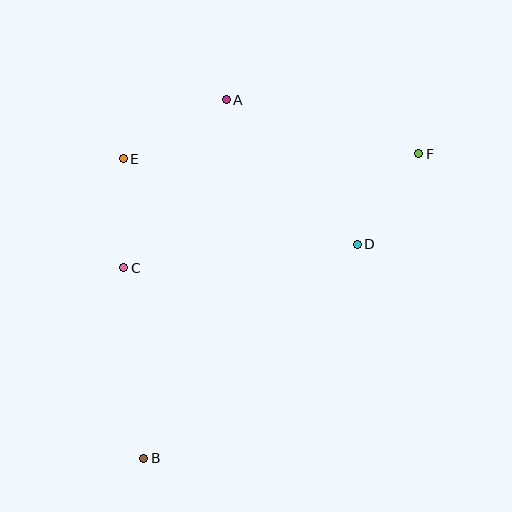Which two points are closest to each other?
Points D and F are closest to each other.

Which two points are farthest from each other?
Points B and F are farthest from each other.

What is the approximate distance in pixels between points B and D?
The distance between B and D is approximately 303 pixels.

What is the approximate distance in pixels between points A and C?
The distance between A and C is approximately 197 pixels.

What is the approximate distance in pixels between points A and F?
The distance between A and F is approximately 200 pixels.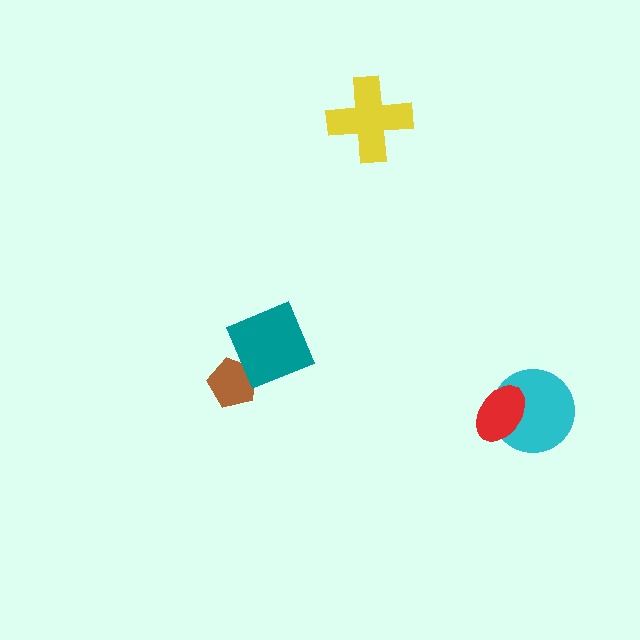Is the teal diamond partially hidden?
No, no other shape covers it.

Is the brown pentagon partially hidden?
Yes, it is partially covered by another shape.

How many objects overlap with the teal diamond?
1 object overlaps with the teal diamond.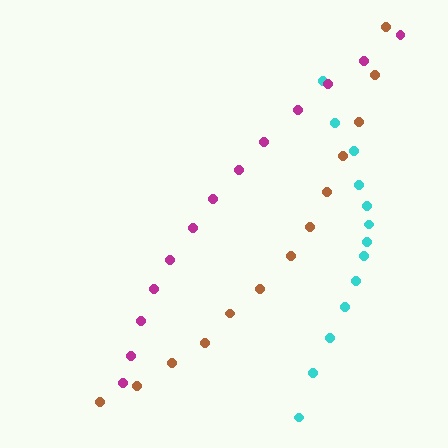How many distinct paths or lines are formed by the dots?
There are 3 distinct paths.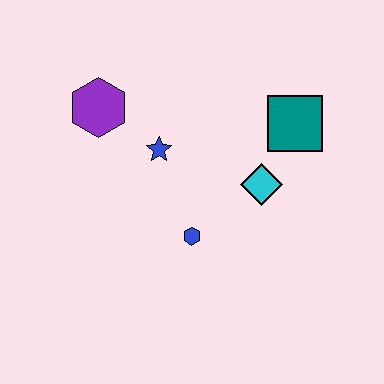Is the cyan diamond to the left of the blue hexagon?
No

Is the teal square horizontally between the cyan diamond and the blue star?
No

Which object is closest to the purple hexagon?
The blue star is closest to the purple hexagon.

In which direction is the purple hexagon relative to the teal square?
The purple hexagon is to the left of the teal square.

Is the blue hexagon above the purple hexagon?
No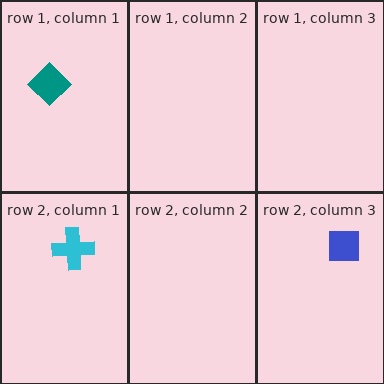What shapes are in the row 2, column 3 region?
The blue square.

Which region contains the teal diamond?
The row 1, column 1 region.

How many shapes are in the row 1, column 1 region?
1.